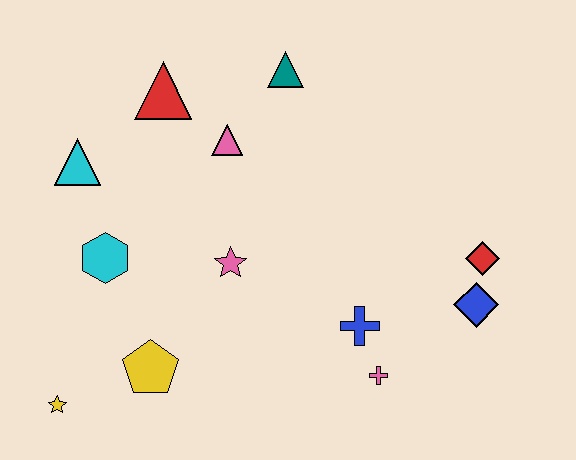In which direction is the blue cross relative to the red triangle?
The blue cross is below the red triangle.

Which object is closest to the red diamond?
The blue diamond is closest to the red diamond.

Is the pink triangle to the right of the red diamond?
No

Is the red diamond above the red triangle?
No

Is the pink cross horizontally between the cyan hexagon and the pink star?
No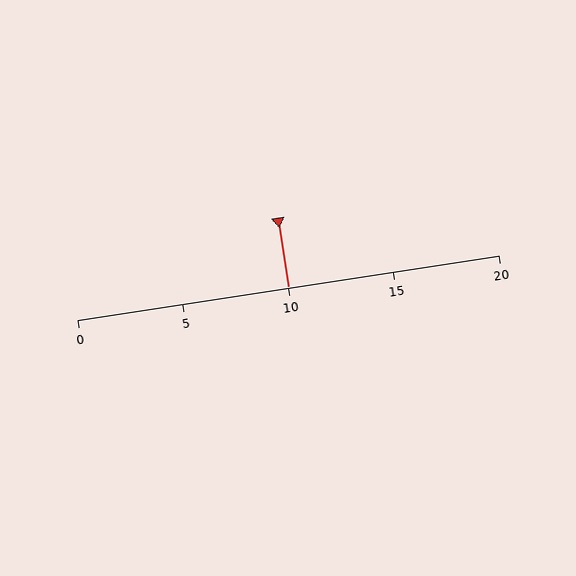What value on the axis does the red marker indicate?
The marker indicates approximately 10.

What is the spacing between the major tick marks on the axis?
The major ticks are spaced 5 apart.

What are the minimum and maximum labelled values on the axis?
The axis runs from 0 to 20.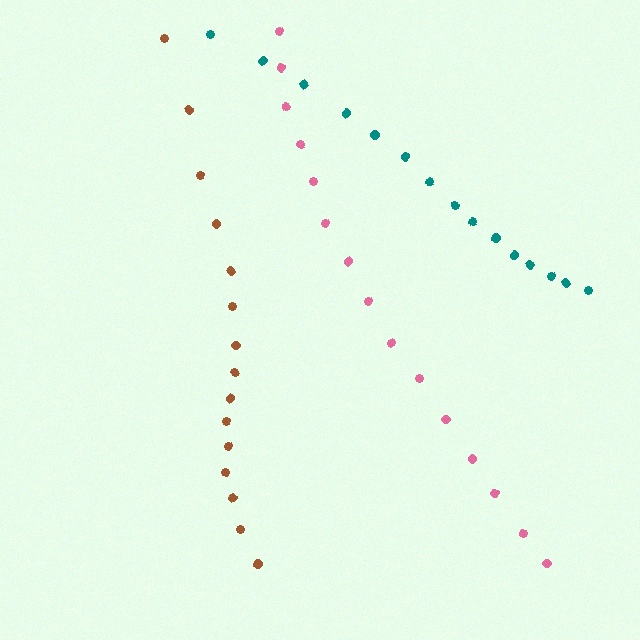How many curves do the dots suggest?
There are 3 distinct paths.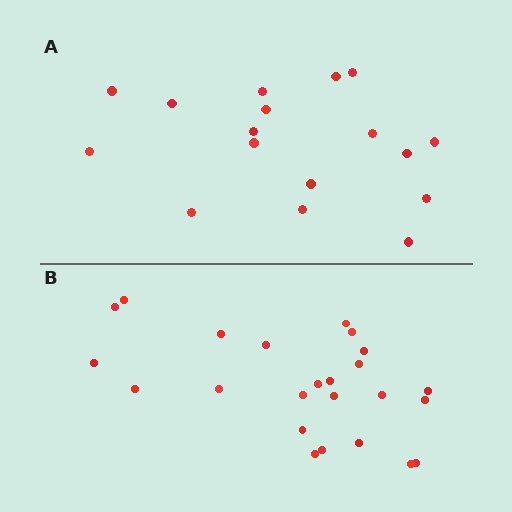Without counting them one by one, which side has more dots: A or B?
Region B (the bottom region) has more dots.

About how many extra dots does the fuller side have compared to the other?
Region B has roughly 8 or so more dots than region A.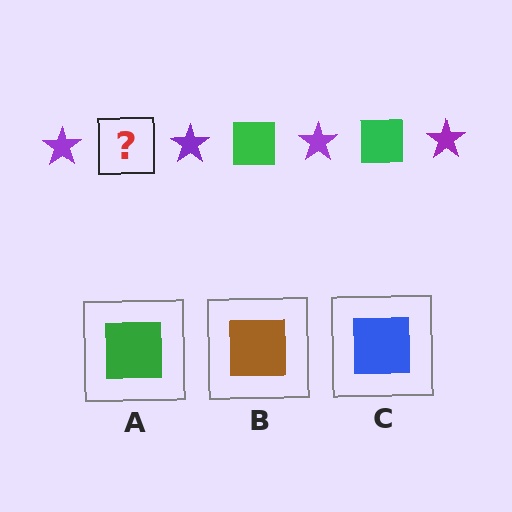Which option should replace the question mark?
Option A.